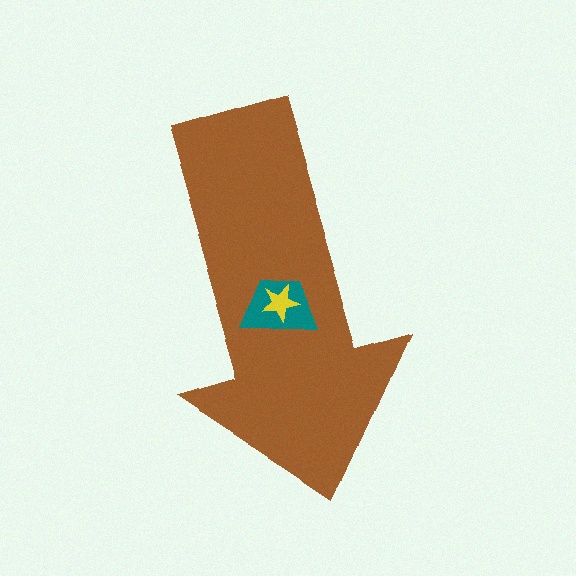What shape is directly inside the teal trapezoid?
The yellow star.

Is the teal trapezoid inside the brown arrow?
Yes.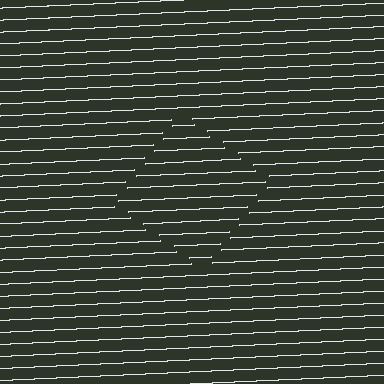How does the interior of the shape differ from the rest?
The interior of the shape contains the same grating, shifted by half a period — the contour is defined by the phase discontinuity where line-ends from the inner and outer gratings abut.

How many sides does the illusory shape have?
4 sides — the line-ends trace a square.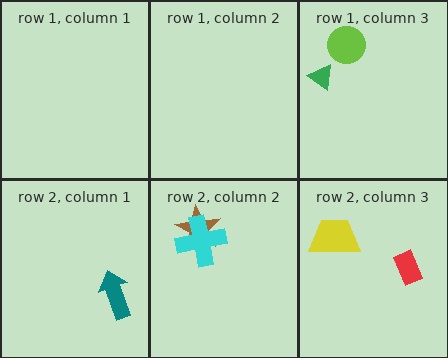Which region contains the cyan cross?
The row 2, column 2 region.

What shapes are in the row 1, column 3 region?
The lime circle, the green triangle.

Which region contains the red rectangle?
The row 2, column 3 region.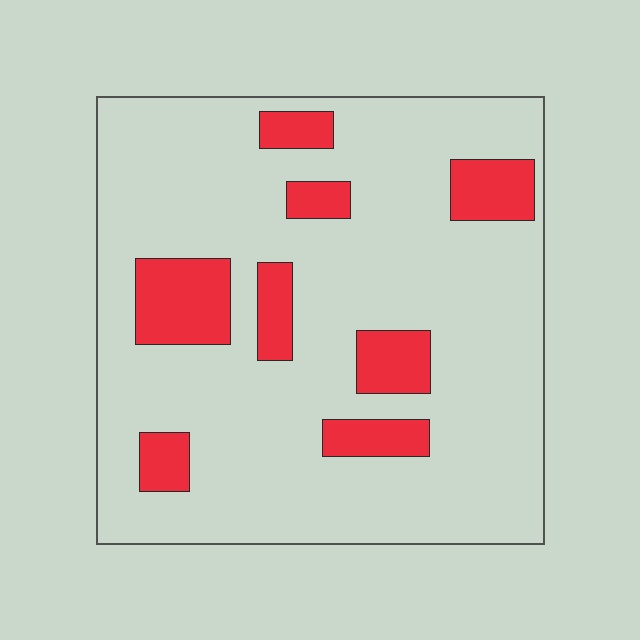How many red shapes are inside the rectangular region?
8.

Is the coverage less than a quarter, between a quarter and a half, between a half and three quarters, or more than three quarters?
Less than a quarter.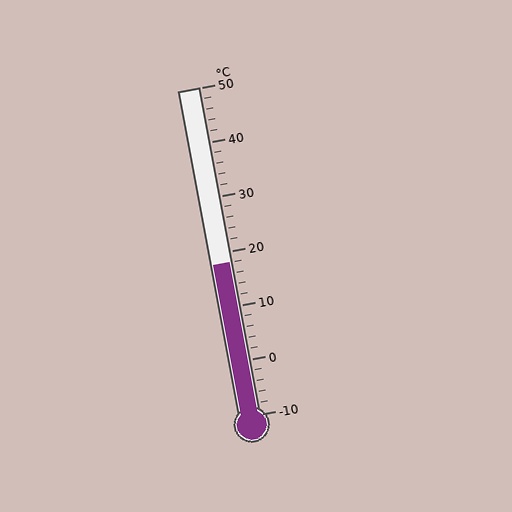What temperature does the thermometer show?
The thermometer shows approximately 18°C.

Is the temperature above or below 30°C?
The temperature is below 30°C.